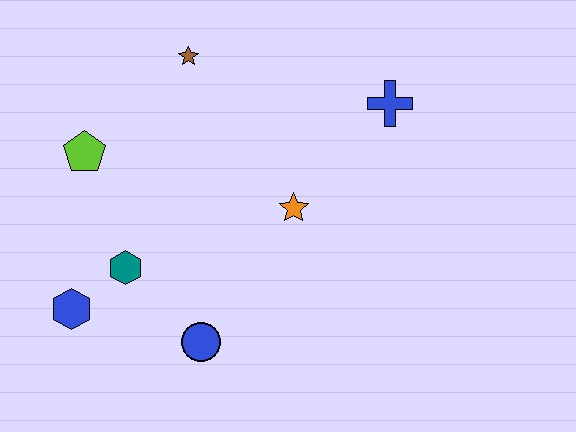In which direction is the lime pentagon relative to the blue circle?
The lime pentagon is above the blue circle.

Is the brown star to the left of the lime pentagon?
No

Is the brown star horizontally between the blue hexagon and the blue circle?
Yes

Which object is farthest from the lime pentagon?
The blue cross is farthest from the lime pentagon.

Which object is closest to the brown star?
The lime pentagon is closest to the brown star.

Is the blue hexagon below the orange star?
Yes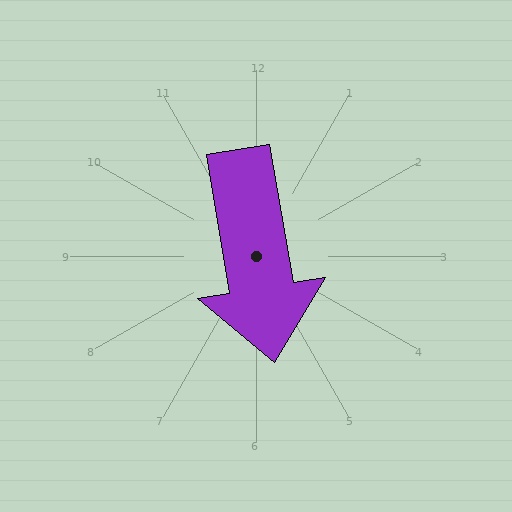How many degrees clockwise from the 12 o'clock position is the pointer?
Approximately 170 degrees.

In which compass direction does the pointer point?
South.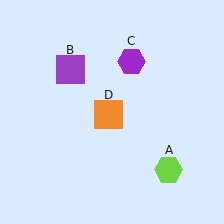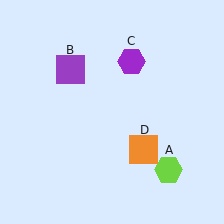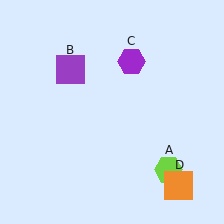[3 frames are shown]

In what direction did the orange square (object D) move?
The orange square (object D) moved down and to the right.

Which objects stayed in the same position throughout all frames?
Lime hexagon (object A) and purple square (object B) and purple hexagon (object C) remained stationary.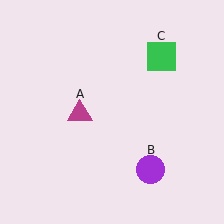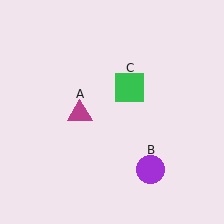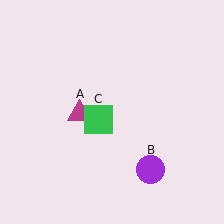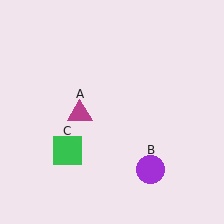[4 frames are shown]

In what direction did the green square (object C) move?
The green square (object C) moved down and to the left.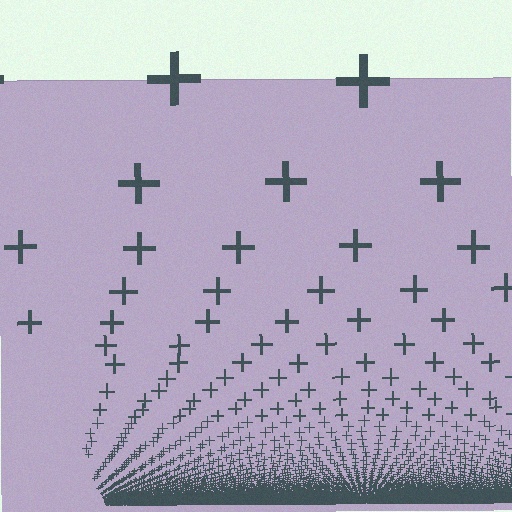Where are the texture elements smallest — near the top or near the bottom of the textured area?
Near the bottom.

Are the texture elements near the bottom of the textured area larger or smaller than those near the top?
Smaller. The gradient is inverted — elements near the bottom are smaller and denser.